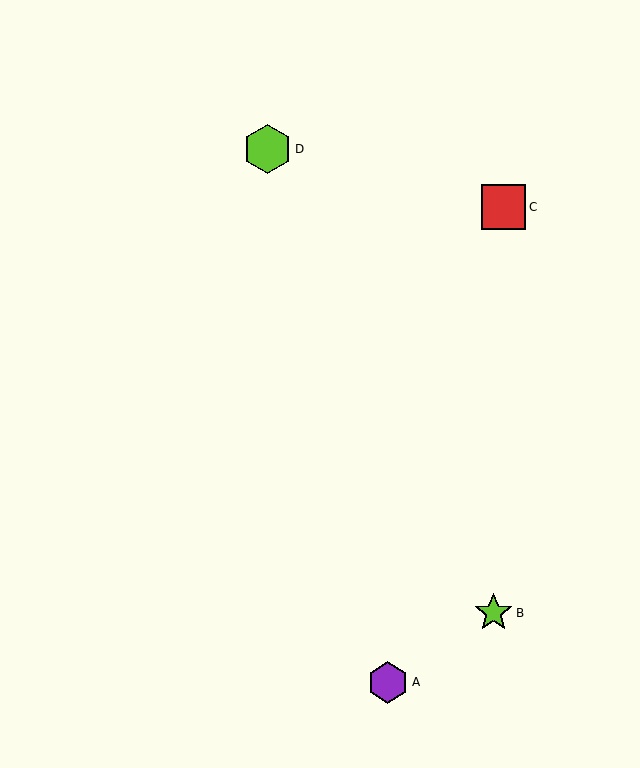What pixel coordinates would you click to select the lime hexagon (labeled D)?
Click at (268, 149) to select the lime hexagon D.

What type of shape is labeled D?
Shape D is a lime hexagon.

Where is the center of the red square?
The center of the red square is at (504, 207).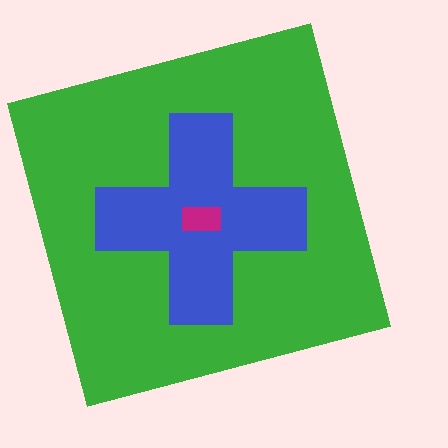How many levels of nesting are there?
3.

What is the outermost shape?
The green square.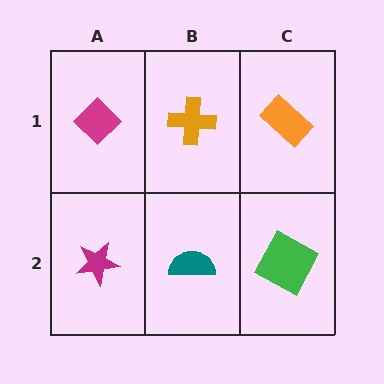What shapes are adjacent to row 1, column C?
A green square (row 2, column C), an orange cross (row 1, column B).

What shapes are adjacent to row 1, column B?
A teal semicircle (row 2, column B), a magenta diamond (row 1, column A), an orange rectangle (row 1, column C).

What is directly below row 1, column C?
A green square.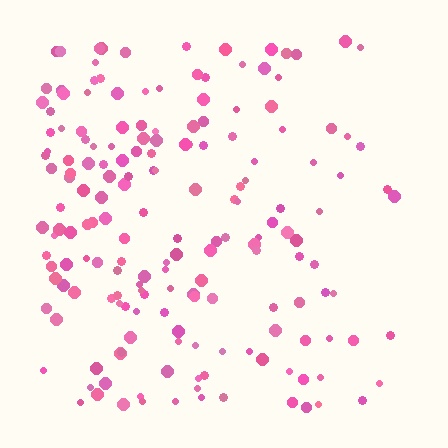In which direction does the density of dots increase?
From right to left, with the left side densest.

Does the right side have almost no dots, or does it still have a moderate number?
Still a moderate number, just noticeably fewer than the left.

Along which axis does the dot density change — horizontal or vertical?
Horizontal.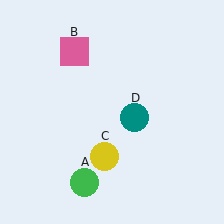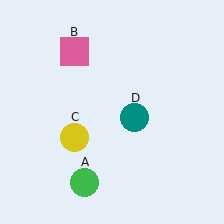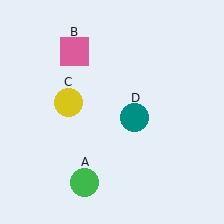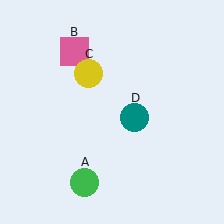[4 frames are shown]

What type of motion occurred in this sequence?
The yellow circle (object C) rotated clockwise around the center of the scene.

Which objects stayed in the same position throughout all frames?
Green circle (object A) and pink square (object B) and teal circle (object D) remained stationary.